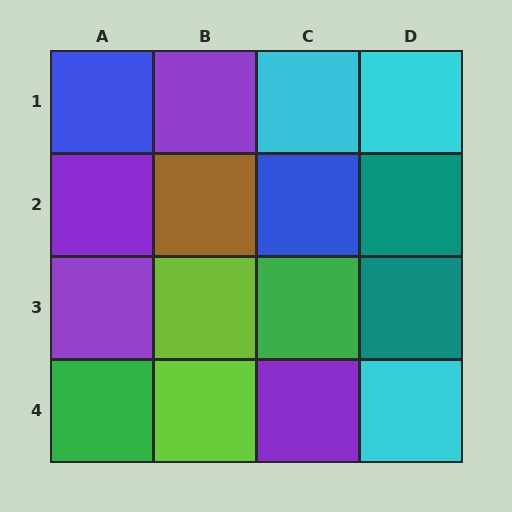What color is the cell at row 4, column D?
Cyan.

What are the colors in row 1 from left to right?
Blue, purple, cyan, cyan.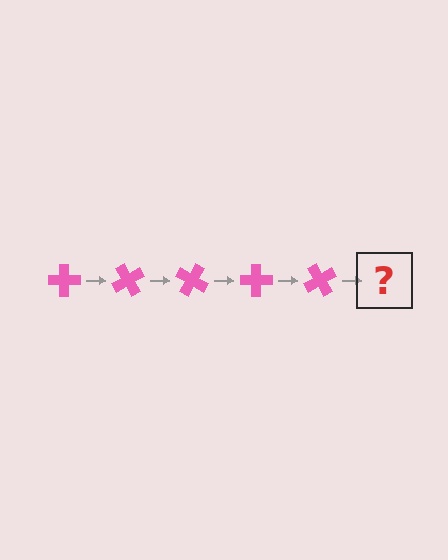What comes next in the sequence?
The next element should be a pink cross rotated 300 degrees.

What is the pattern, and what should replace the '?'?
The pattern is that the cross rotates 60 degrees each step. The '?' should be a pink cross rotated 300 degrees.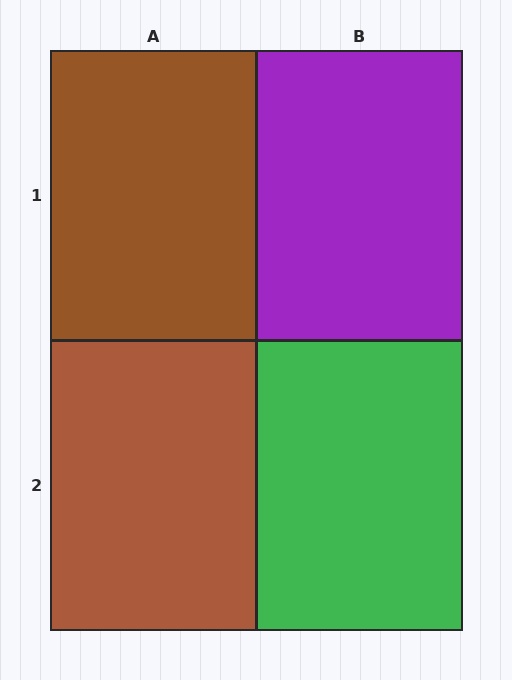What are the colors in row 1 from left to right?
Brown, purple.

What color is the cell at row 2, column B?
Green.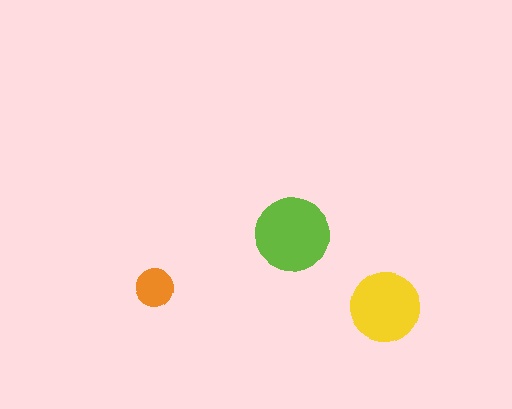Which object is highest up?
The lime circle is topmost.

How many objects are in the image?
There are 3 objects in the image.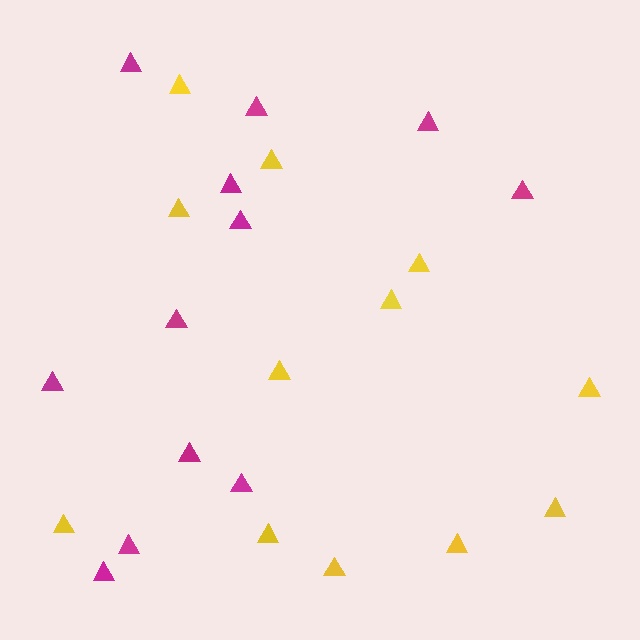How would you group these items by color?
There are 2 groups: one group of magenta triangles (12) and one group of yellow triangles (12).